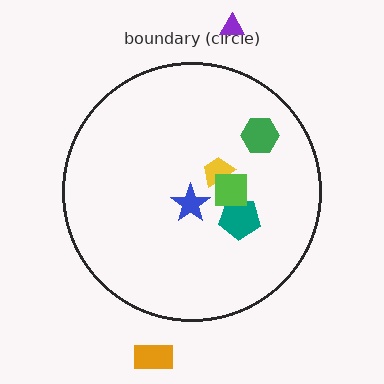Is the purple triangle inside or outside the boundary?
Outside.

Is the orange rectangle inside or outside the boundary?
Outside.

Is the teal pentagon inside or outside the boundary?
Inside.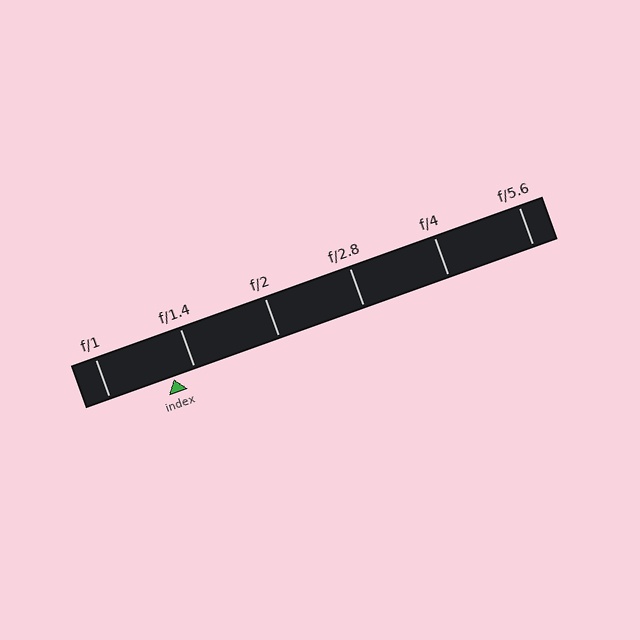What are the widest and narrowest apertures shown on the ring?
The widest aperture shown is f/1 and the narrowest is f/5.6.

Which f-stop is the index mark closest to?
The index mark is closest to f/1.4.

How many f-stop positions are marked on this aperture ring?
There are 6 f-stop positions marked.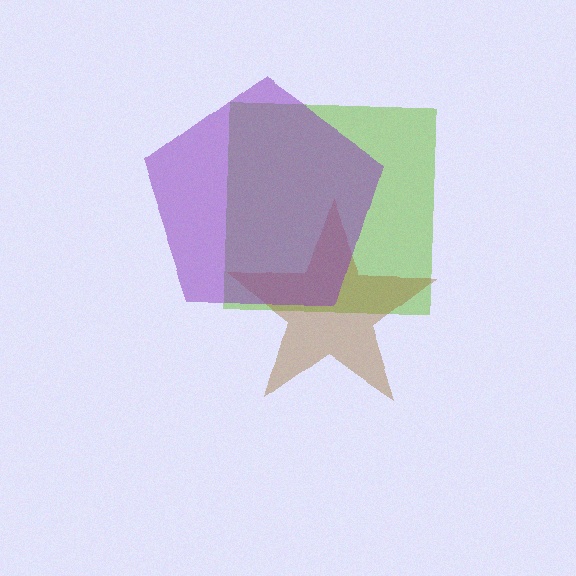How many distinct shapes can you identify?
There are 3 distinct shapes: a lime square, a brown star, a purple pentagon.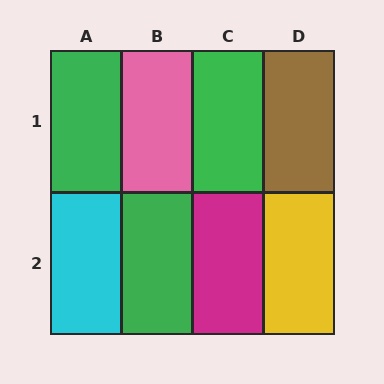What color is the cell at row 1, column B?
Pink.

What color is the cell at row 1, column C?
Green.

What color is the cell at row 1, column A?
Green.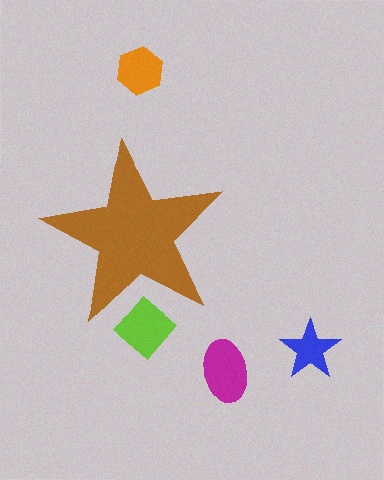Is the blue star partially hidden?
No, the blue star is fully visible.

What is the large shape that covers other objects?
A brown star.